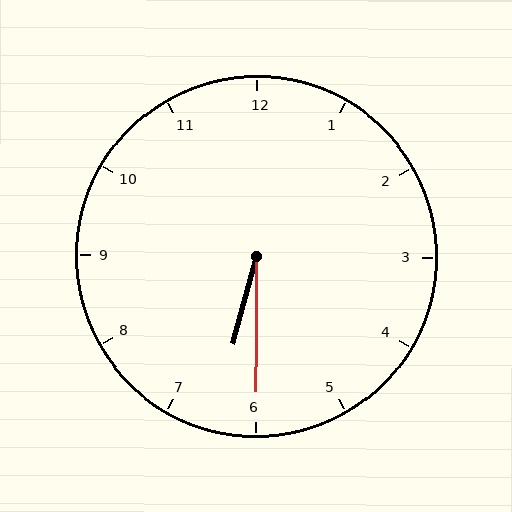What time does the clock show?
6:30.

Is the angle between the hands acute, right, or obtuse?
It is acute.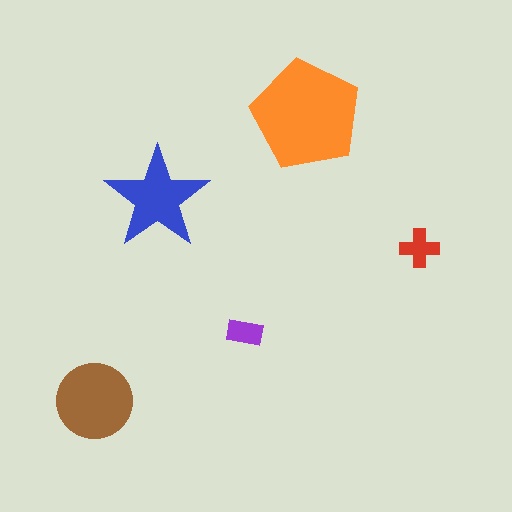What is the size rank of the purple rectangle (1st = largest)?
5th.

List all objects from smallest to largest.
The purple rectangle, the red cross, the blue star, the brown circle, the orange pentagon.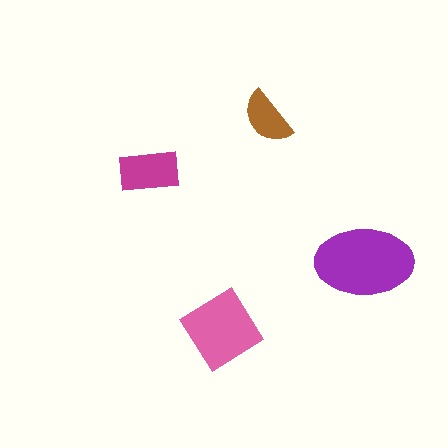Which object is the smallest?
The brown semicircle.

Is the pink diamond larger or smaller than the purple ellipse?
Smaller.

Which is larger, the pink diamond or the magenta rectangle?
The pink diamond.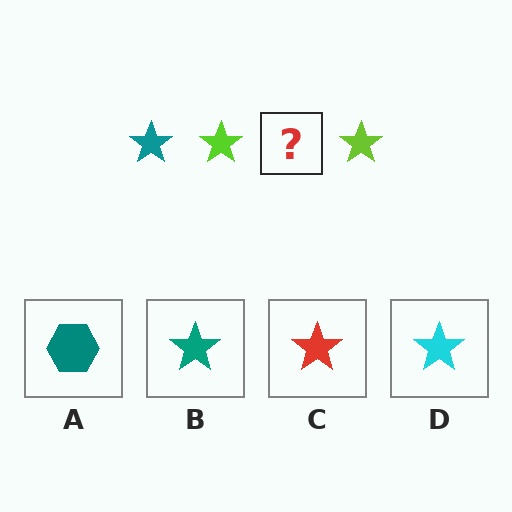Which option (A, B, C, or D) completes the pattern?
B.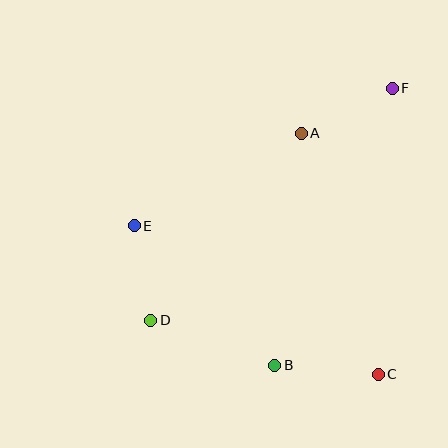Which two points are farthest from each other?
Points D and F are farthest from each other.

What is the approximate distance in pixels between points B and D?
The distance between B and D is approximately 132 pixels.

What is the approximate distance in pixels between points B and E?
The distance between B and E is approximately 198 pixels.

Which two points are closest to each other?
Points D and E are closest to each other.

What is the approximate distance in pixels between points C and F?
The distance between C and F is approximately 286 pixels.